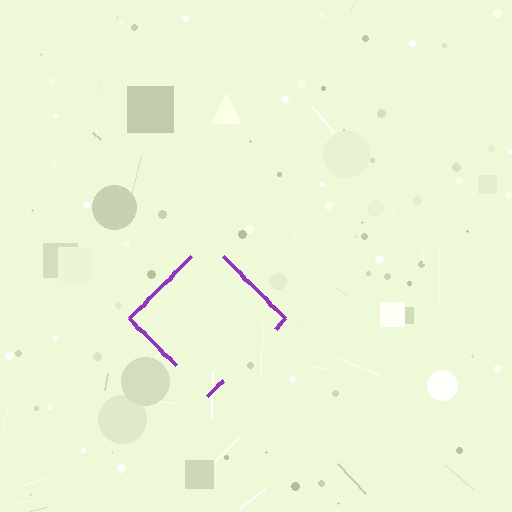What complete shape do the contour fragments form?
The contour fragments form a diamond.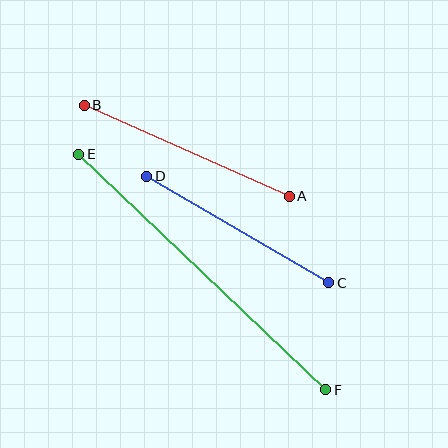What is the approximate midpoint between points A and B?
The midpoint is at approximately (187, 151) pixels.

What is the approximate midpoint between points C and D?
The midpoint is at approximately (238, 229) pixels.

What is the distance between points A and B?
The distance is approximately 224 pixels.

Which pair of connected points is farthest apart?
Points E and F are farthest apart.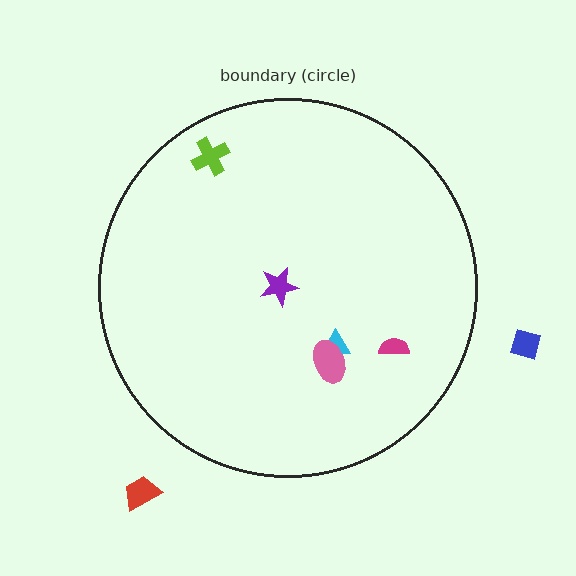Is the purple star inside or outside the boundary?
Inside.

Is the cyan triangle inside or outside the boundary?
Inside.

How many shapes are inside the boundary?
5 inside, 2 outside.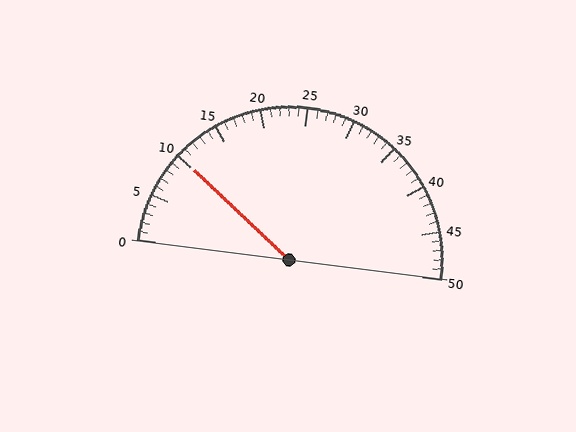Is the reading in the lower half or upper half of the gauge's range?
The reading is in the lower half of the range (0 to 50).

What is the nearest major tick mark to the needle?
The nearest major tick mark is 10.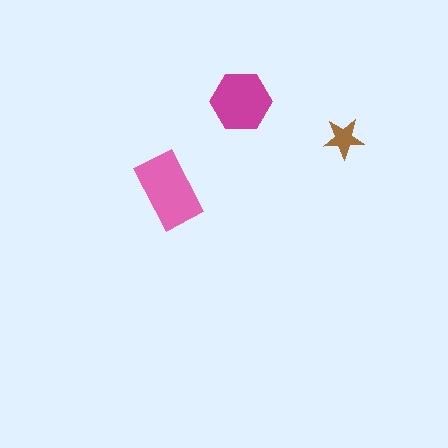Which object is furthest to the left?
The pink rectangle is leftmost.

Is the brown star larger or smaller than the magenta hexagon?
Smaller.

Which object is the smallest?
The brown star.